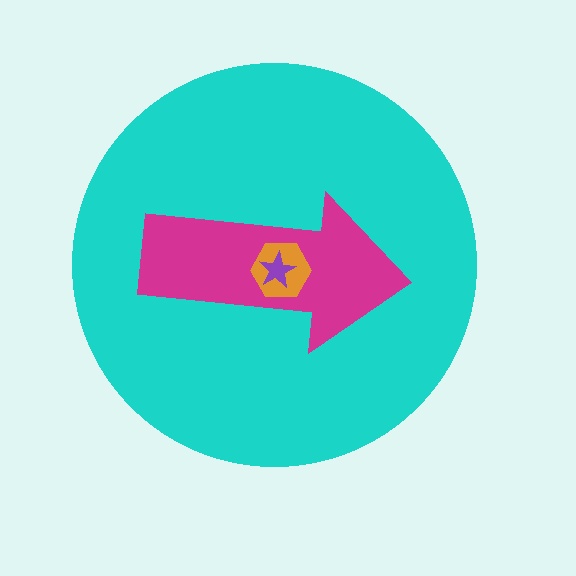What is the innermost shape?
The purple star.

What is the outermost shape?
The cyan circle.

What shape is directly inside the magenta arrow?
The orange hexagon.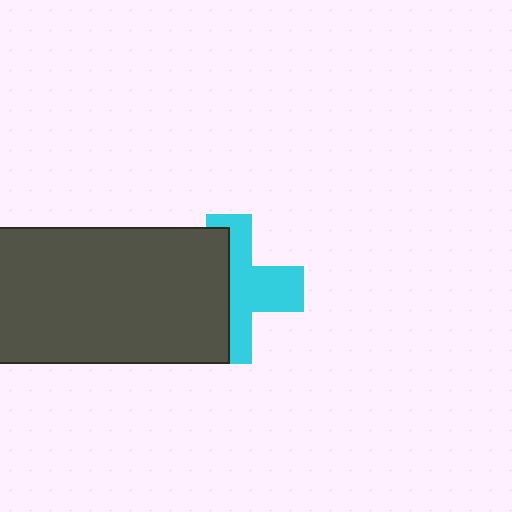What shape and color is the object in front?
The object in front is a dark gray rectangle.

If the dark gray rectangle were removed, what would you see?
You would see the complete cyan cross.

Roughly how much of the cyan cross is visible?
About half of it is visible (roughly 52%).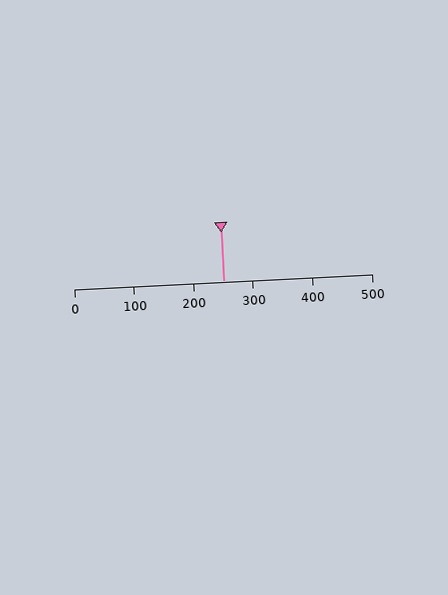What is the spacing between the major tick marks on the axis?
The major ticks are spaced 100 apart.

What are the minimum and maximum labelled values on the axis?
The axis runs from 0 to 500.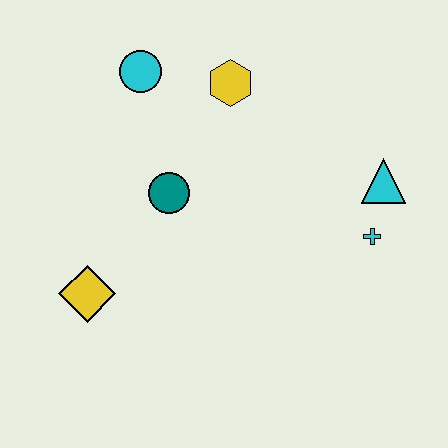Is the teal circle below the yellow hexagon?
Yes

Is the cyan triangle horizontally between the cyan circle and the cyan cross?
No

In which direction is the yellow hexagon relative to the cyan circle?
The yellow hexagon is to the right of the cyan circle.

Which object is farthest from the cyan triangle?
The yellow diamond is farthest from the cyan triangle.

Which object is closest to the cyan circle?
The yellow hexagon is closest to the cyan circle.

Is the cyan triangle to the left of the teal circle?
No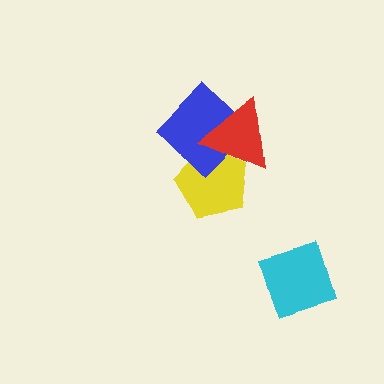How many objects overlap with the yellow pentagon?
2 objects overlap with the yellow pentagon.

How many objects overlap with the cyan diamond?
0 objects overlap with the cyan diamond.